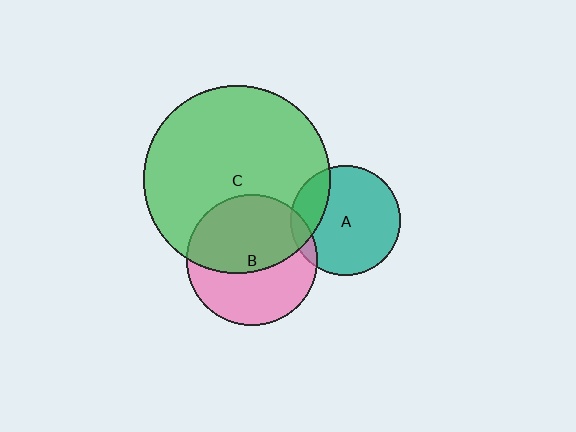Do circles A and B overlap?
Yes.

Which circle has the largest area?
Circle C (green).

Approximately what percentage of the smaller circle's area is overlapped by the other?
Approximately 10%.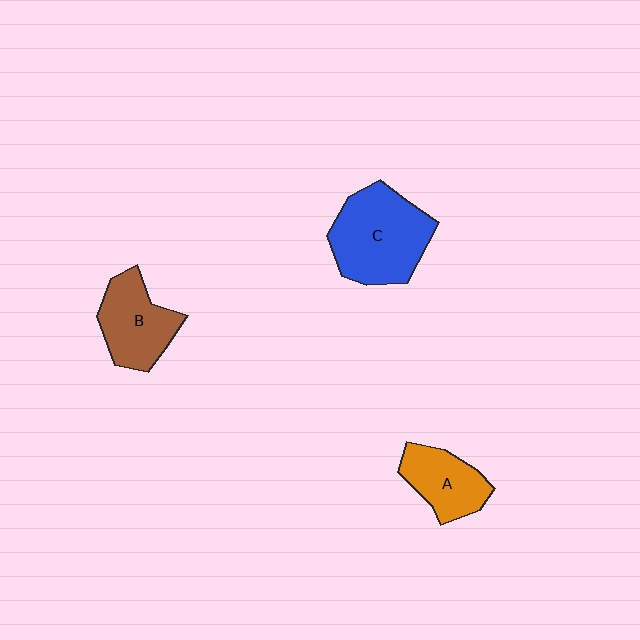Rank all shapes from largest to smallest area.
From largest to smallest: C (blue), B (brown), A (orange).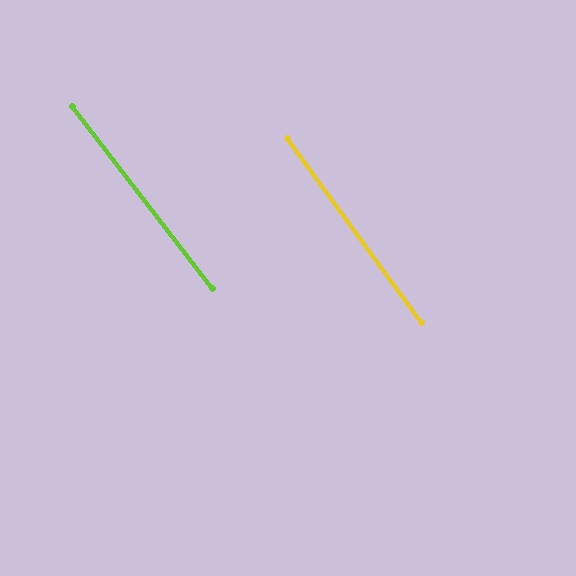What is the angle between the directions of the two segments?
Approximately 2 degrees.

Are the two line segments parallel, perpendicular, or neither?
Parallel — their directions differ by only 1.5°.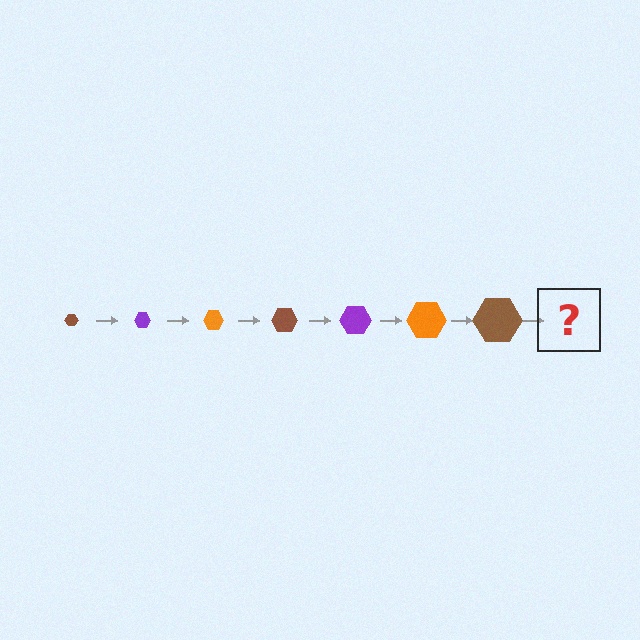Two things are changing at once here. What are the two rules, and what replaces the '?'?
The two rules are that the hexagon grows larger each step and the color cycles through brown, purple, and orange. The '?' should be a purple hexagon, larger than the previous one.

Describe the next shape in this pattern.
It should be a purple hexagon, larger than the previous one.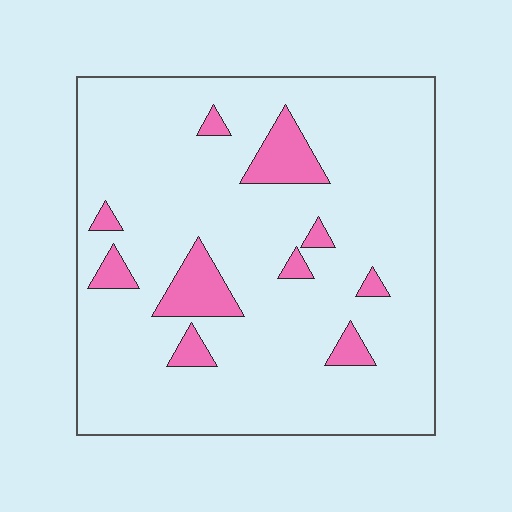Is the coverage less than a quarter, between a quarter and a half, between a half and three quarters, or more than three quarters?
Less than a quarter.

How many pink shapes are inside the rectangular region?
10.